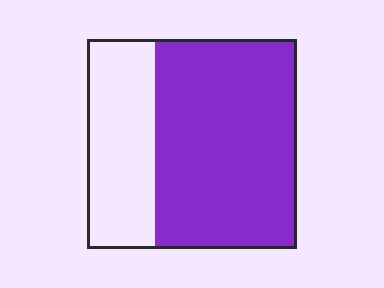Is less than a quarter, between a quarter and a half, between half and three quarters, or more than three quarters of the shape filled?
Between half and three quarters.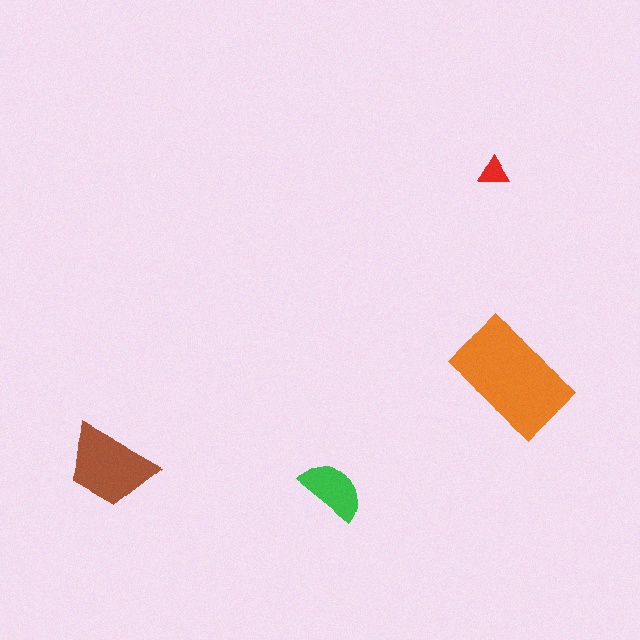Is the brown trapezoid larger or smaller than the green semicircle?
Larger.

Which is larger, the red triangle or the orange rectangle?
The orange rectangle.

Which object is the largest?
The orange rectangle.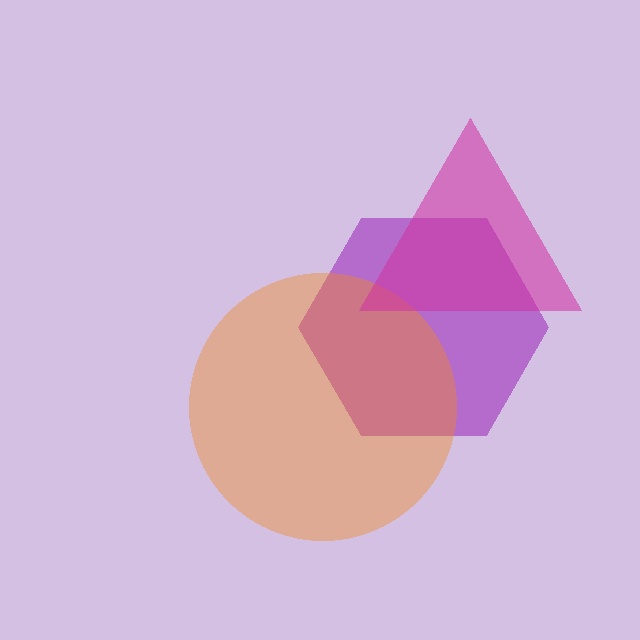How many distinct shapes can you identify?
There are 3 distinct shapes: a purple hexagon, an orange circle, a magenta triangle.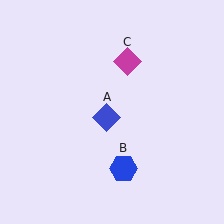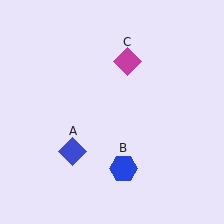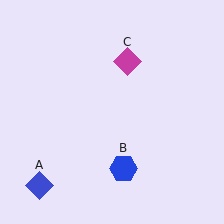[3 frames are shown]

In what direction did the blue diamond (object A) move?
The blue diamond (object A) moved down and to the left.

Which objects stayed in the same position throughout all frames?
Blue hexagon (object B) and magenta diamond (object C) remained stationary.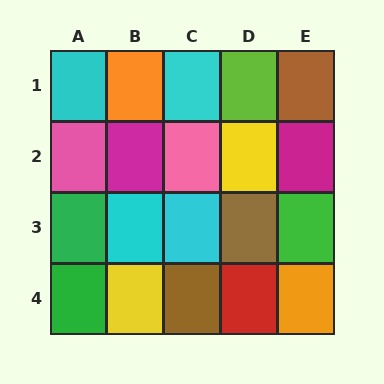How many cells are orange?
2 cells are orange.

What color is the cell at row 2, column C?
Pink.